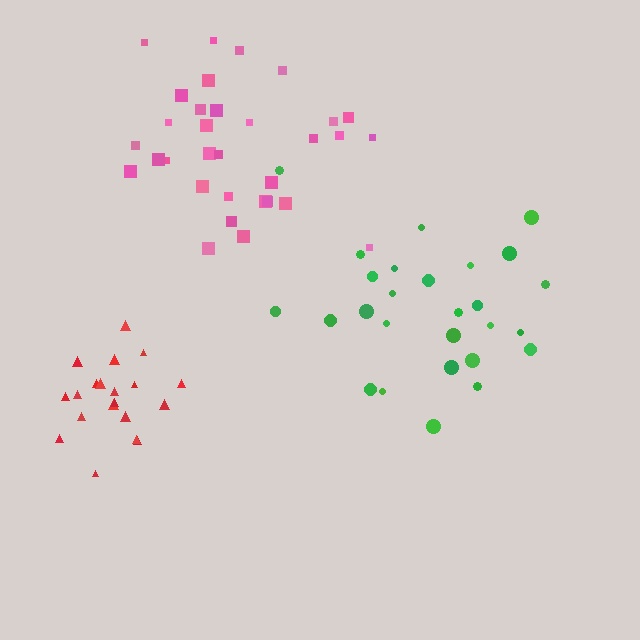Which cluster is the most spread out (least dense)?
Green.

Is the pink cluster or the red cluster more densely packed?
Red.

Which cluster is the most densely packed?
Red.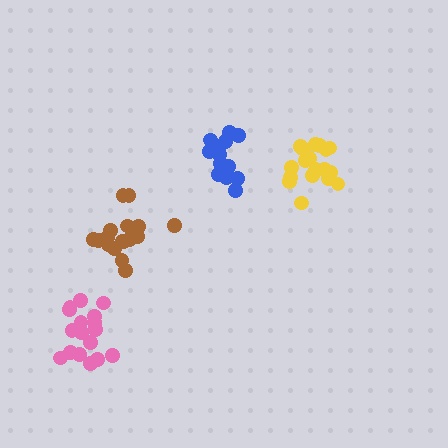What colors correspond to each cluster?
The clusters are colored: yellow, blue, pink, brown.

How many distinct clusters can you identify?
There are 4 distinct clusters.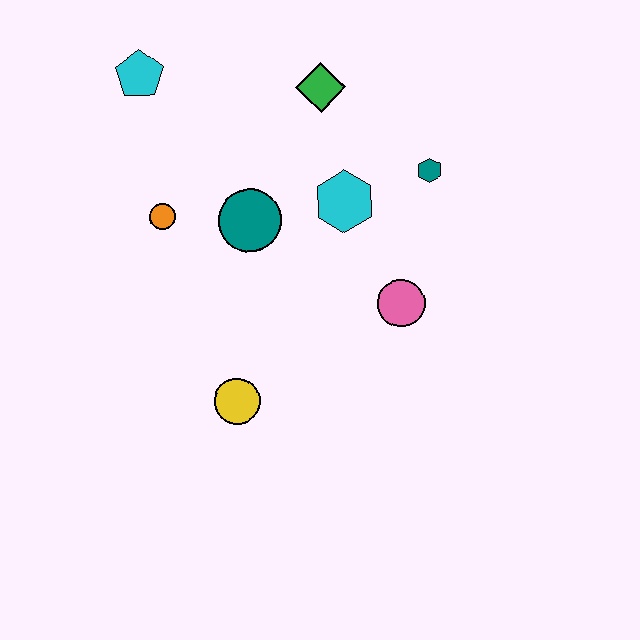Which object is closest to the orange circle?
The teal circle is closest to the orange circle.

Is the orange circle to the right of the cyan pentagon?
Yes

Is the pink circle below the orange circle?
Yes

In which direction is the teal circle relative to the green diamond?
The teal circle is below the green diamond.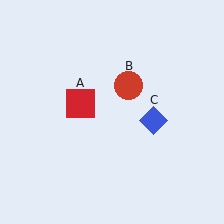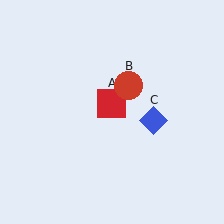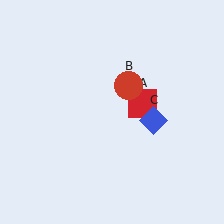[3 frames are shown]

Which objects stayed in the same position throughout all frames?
Red circle (object B) and blue diamond (object C) remained stationary.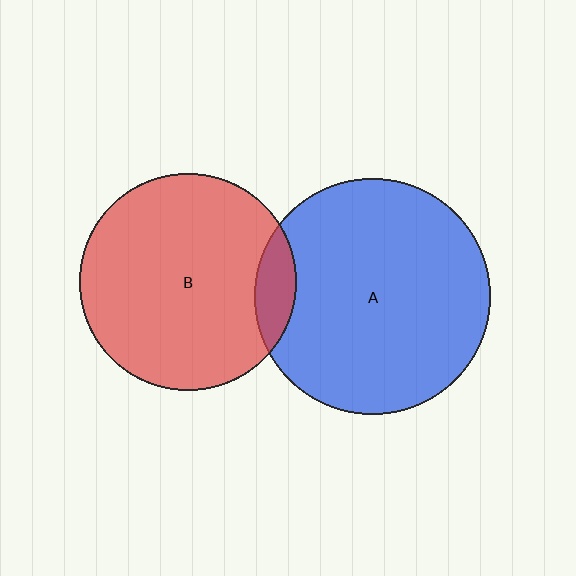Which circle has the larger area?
Circle A (blue).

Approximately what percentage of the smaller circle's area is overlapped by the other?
Approximately 10%.